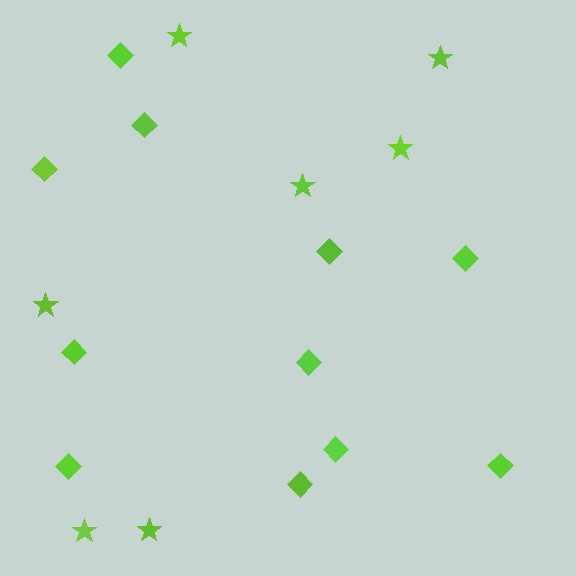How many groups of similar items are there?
There are 2 groups: one group of diamonds (11) and one group of stars (7).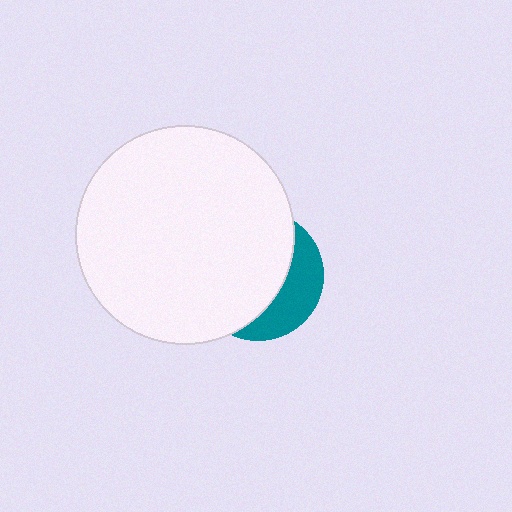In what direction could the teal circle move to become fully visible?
The teal circle could move right. That would shift it out from behind the white circle entirely.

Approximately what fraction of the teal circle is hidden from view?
Roughly 69% of the teal circle is hidden behind the white circle.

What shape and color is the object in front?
The object in front is a white circle.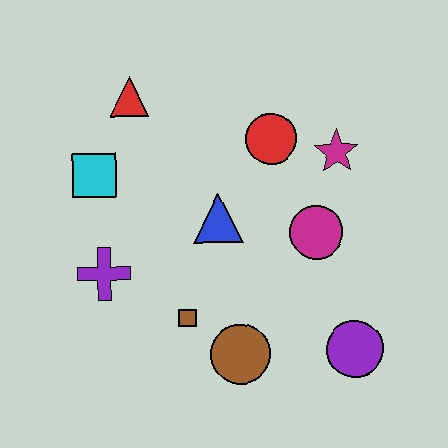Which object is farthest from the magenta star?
The purple cross is farthest from the magenta star.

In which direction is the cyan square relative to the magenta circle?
The cyan square is to the left of the magenta circle.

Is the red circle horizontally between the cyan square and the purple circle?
Yes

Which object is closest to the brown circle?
The brown square is closest to the brown circle.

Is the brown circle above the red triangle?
No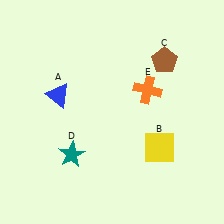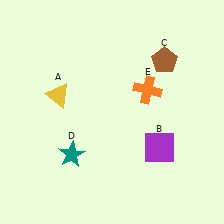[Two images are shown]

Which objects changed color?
A changed from blue to yellow. B changed from yellow to purple.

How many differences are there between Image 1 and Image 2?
There are 2 differences between the two images.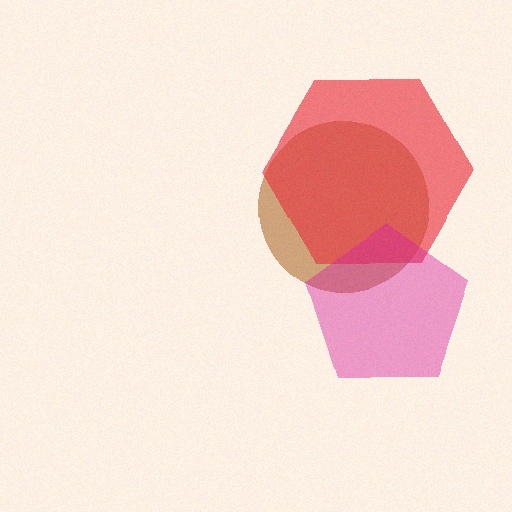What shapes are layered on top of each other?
The layered shapes are: a brown circle, a red hexagon, a magenta pentagon.